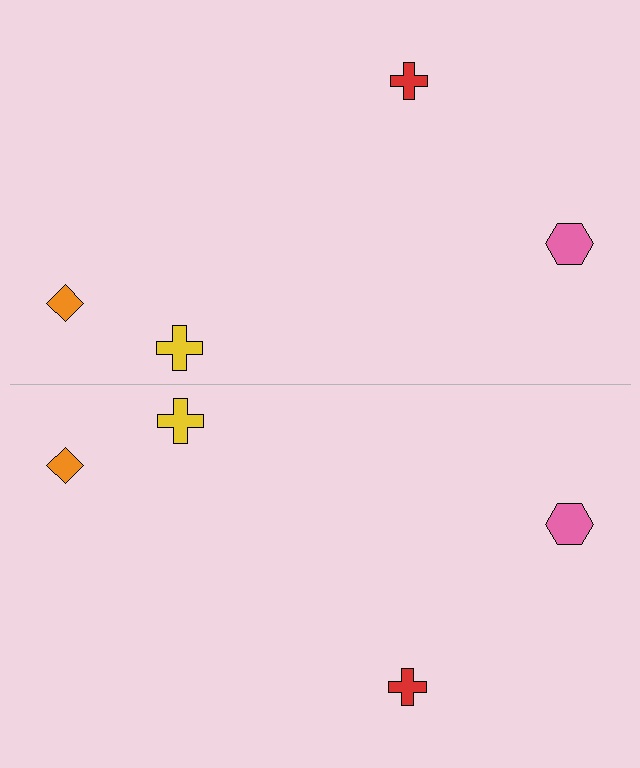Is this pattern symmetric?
Yes, this pattern has bilateral (reflection) symmetry.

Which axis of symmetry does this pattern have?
The pattern has a horizontal axis of symmetry running through the center of the image.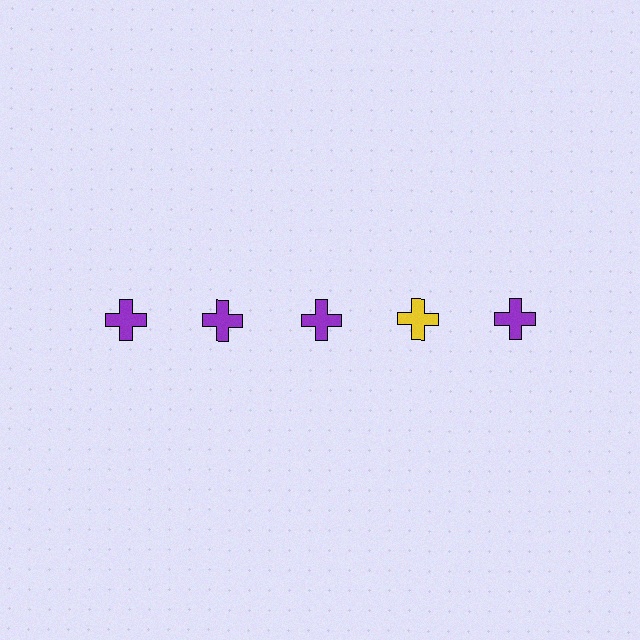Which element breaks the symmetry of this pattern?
The yellow cross in the top row, second from right column breaks the symmetry. All other shapes are purple crosses.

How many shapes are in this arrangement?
There are 5 shapes arranged in a grid pattern.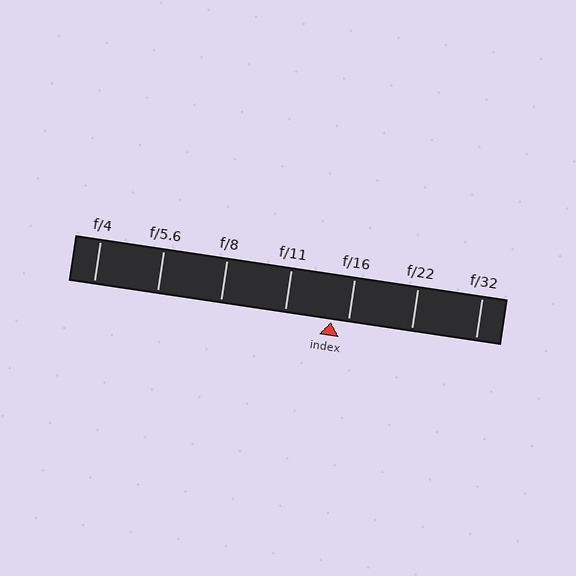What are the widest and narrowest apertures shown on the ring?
The widest aperture shown is f/4 and the narrowest is f/32.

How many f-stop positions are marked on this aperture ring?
There are 7 f-stop positions marked.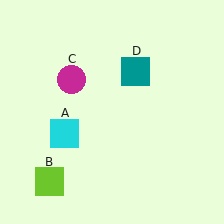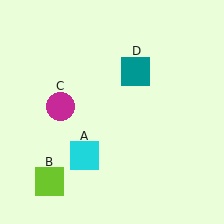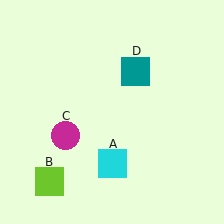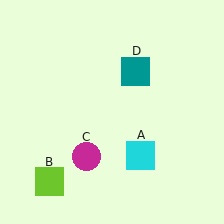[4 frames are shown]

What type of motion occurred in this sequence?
The cyan square (object A), magenta circle (object C) rotated counterclockwise around the center of the scene.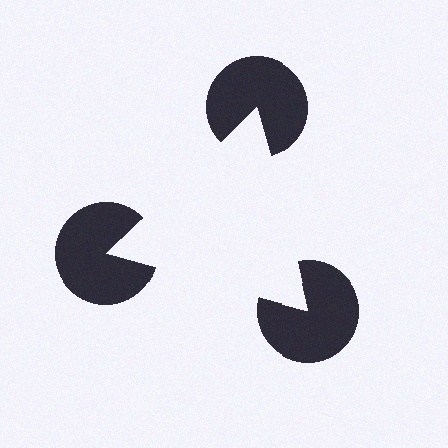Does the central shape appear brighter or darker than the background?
It typically appears slightly brighter than the background, even though no actual brightness change is drawn.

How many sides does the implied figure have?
3 sides.